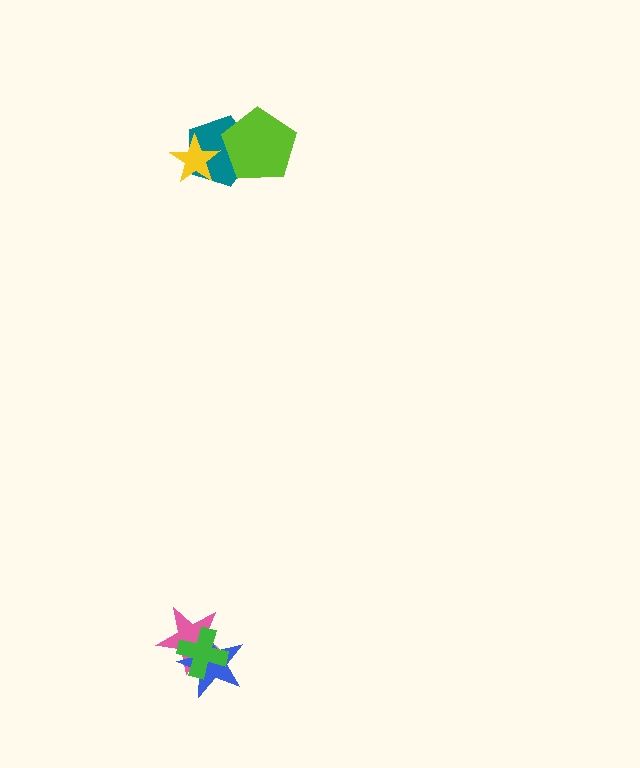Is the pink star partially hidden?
Yes, it is partially covered by another shape.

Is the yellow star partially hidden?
No, no other shape covers it.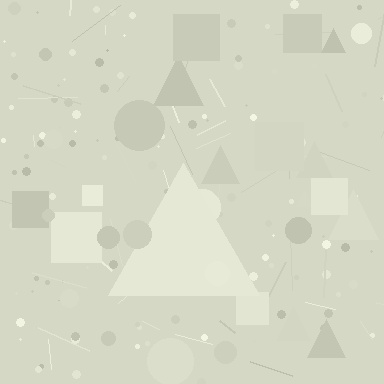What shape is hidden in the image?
A triangle is hidden in the image.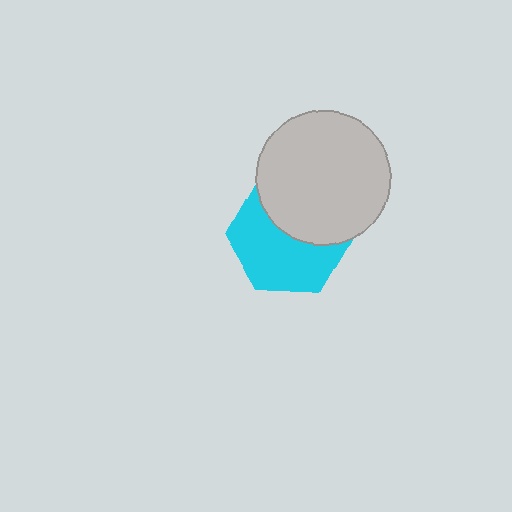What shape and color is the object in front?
The object in front is a light gray circle.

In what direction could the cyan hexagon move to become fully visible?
The cyan hexagon could move down. That would shift it out from behind the light gray circle entirely.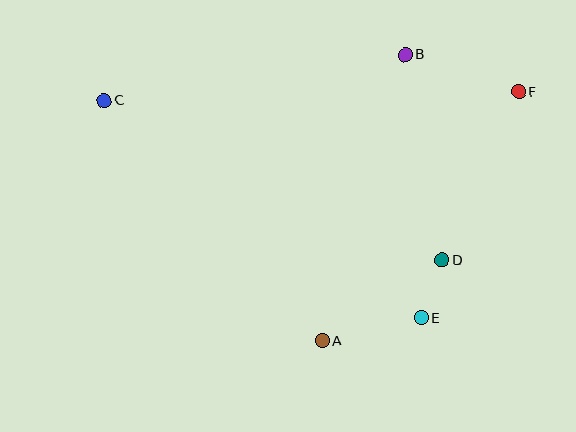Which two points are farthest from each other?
Points C and F are farthest from each other.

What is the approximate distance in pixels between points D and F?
The distance between D and F is approximately 185 pixels.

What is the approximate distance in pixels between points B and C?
The distance between B and C is approximately 305 pixels.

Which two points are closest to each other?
Points D and E are closest to each other.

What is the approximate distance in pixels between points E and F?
The distance between E and F is approximately 246 pixels.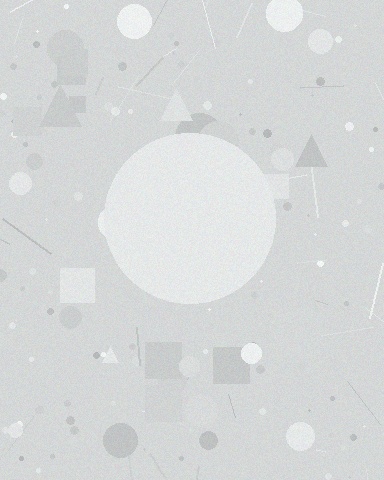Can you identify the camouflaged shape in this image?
The camouflaged shape is a circle.